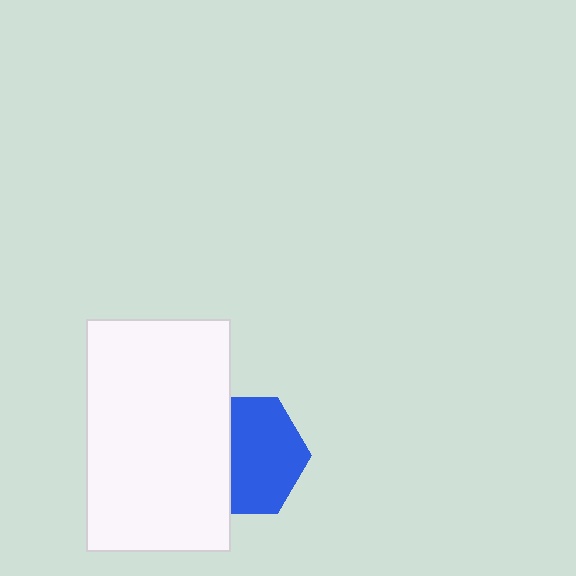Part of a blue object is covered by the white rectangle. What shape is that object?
It is a hexagon.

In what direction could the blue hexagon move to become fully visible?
The blue hexagon could move right. That would shift it out from behind the white rectangle entirely.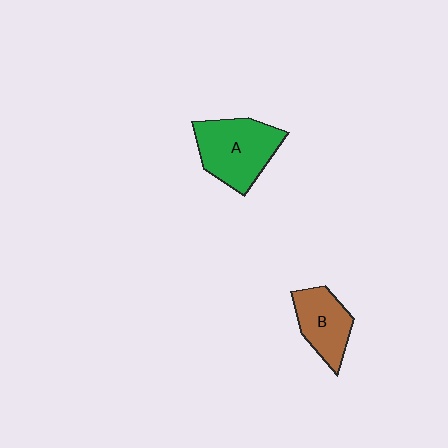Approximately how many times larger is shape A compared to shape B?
Approximately 1.4 times.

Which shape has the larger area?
Shape A (green).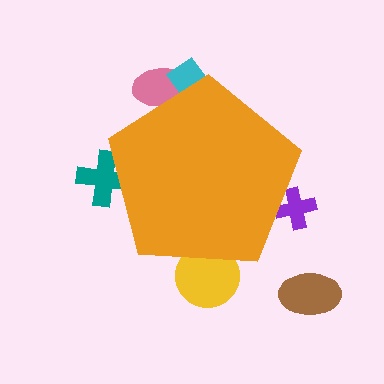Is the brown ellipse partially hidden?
No, the brown ellipse is fully visible.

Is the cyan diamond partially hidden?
Yes, the cyan diamond is partially hidden behind the orange pentagon.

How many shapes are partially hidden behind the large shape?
5 shapes are partially hidden.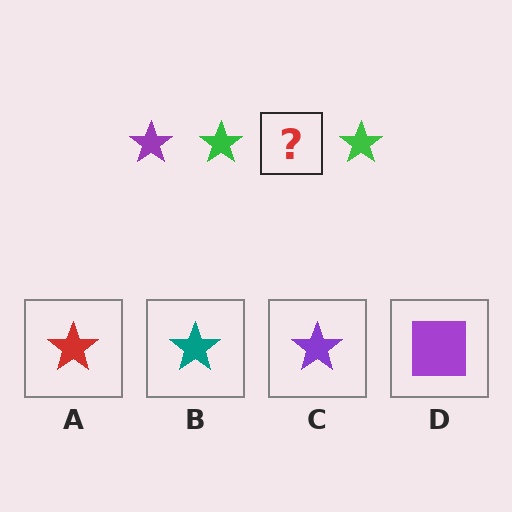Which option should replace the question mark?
Option C.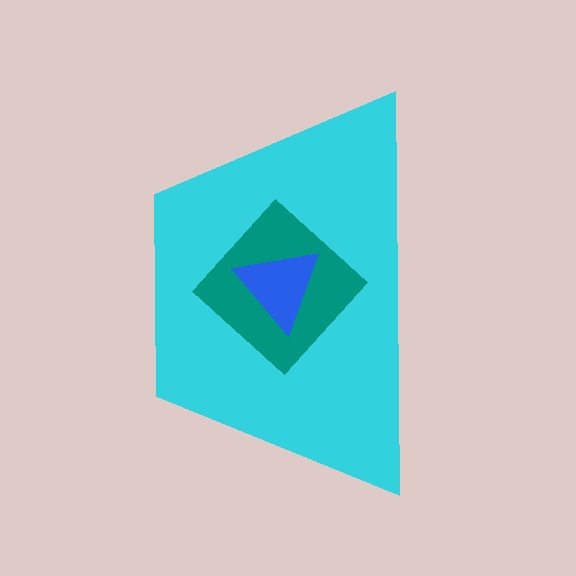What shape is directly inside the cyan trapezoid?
The teal diamond.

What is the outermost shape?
The cyan trapezoid.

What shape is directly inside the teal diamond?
The blue triangle.